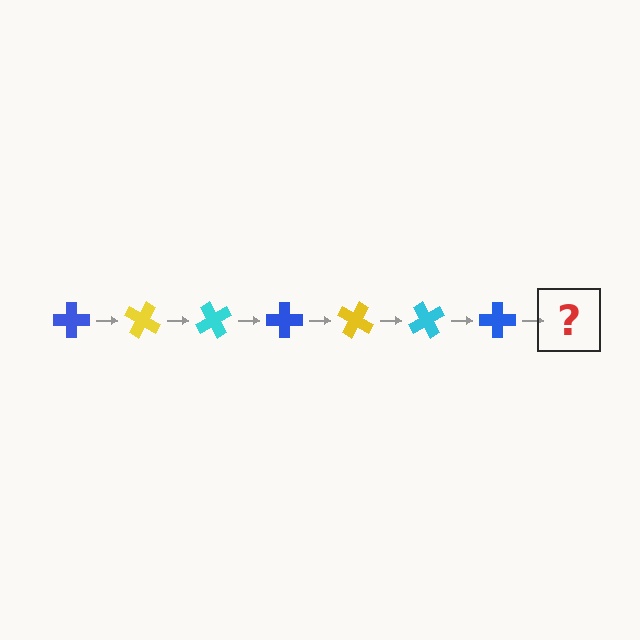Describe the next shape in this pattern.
It should be a yellow cross, rotated 210 degrees from the start.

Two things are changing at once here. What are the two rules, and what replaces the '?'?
The two rules are that it rotates 30 degrees each step and the color cycles through blue, yellow, and cyan. The '?' should be a yellow cross, rotated 210 degrees from the start.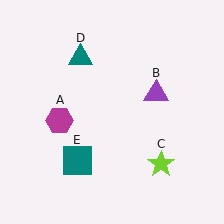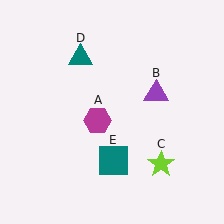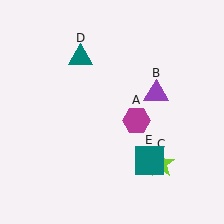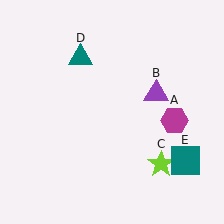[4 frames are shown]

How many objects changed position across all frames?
2 objects changed position: magenta hexagon (object A), teal square (object E).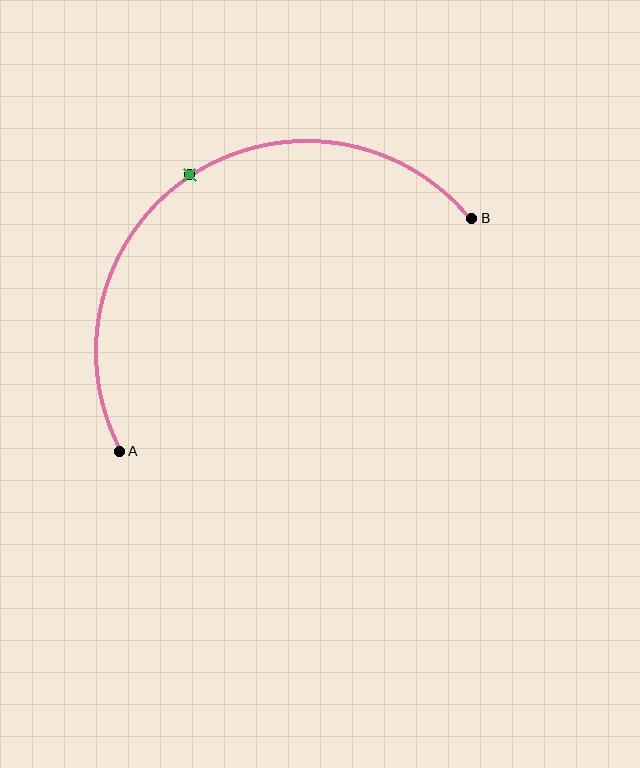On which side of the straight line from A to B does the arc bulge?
The arc bulges above the straight line connecting A and B.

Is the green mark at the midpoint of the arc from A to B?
Yes. The green mark lies on the arc at equal arc-length from both A and B — it is the arc midpoint.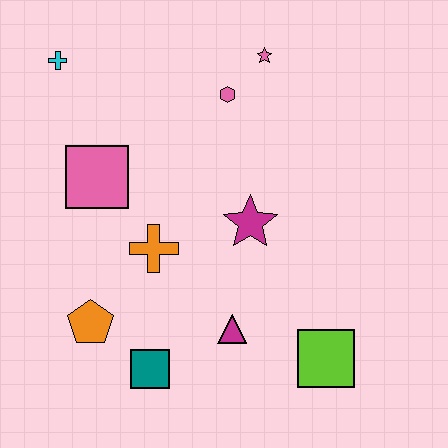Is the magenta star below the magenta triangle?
No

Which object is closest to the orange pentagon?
The teal square is closest to the orange pentagon.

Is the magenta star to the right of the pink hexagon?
Yes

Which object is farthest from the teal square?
The pink star is farthest from the teal square.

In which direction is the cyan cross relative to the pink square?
The cyan cross is above the pink square.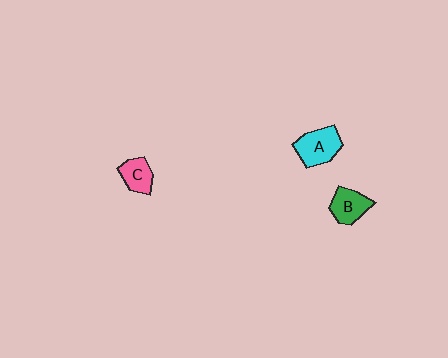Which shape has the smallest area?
Shape C (pink).